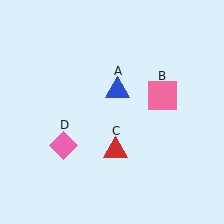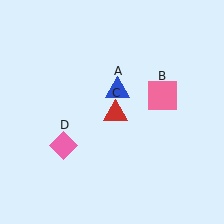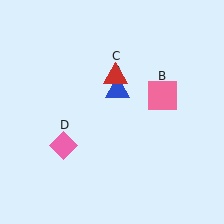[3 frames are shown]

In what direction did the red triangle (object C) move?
The red triangle (object C) moved up.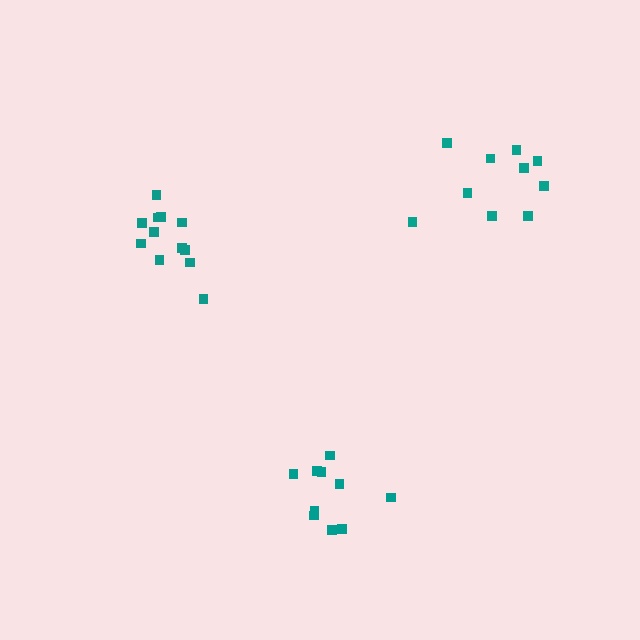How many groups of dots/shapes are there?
There are 3 groups.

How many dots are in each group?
Group 1: 12 dots, Group 2: 10 dots, Group 3: 10 dots (32 total).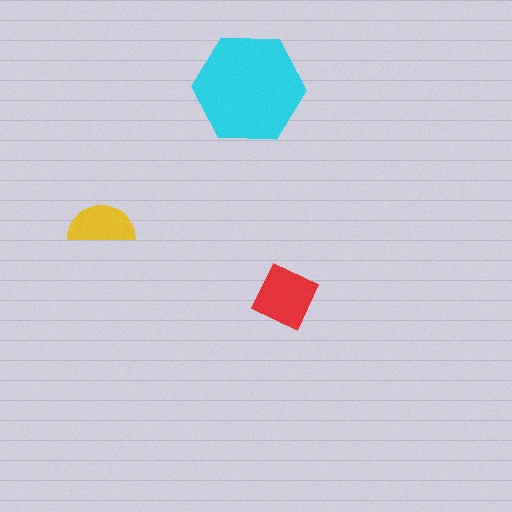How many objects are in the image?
There are 3 objects in the image.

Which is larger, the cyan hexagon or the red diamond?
The cyan hexagon.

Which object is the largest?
The cyan hexagon.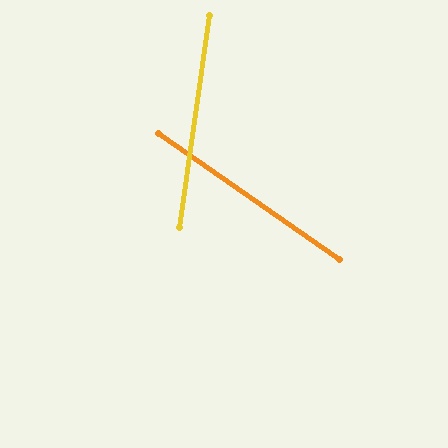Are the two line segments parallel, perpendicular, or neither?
Neither parallel nor perpendicular — they differ by about 63°.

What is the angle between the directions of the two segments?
Approximately 63 degrees.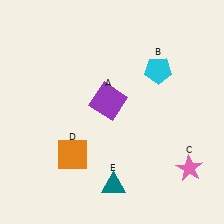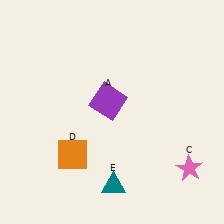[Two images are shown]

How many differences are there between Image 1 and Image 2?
There is 1 difference between the two images.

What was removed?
The cyan pentagon (B) was removed in Image 2.